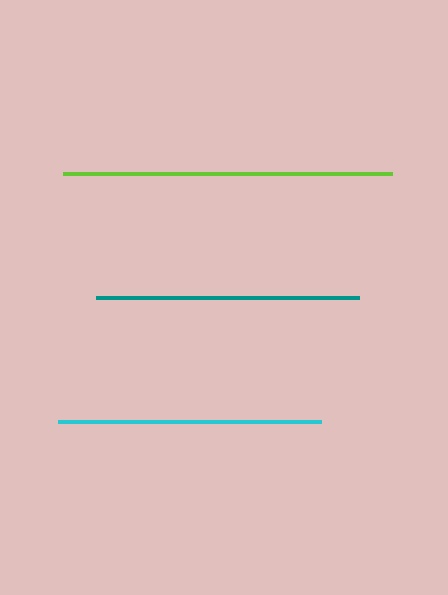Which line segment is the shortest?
The cyan line is the shortest at approximately 263 pixels.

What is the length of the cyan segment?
The cyan segment is approximately 263 pixels long.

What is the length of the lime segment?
The lime segment is approximately 330 pixels long.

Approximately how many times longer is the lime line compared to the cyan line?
The lime line is approximately 1.3 times the length of the cyan line.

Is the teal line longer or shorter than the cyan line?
The teal line is longer than the cyan line.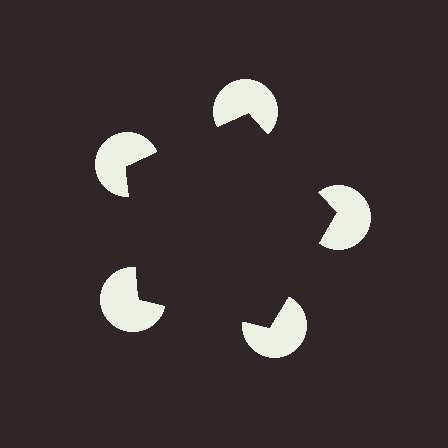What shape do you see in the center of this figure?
An illusory pentagon — its edges are inferred from the aligned wedge cuts in the pac-man discs, not physically drawn.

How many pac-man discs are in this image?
There are 5 — one at each vertex of the illusory pentagon.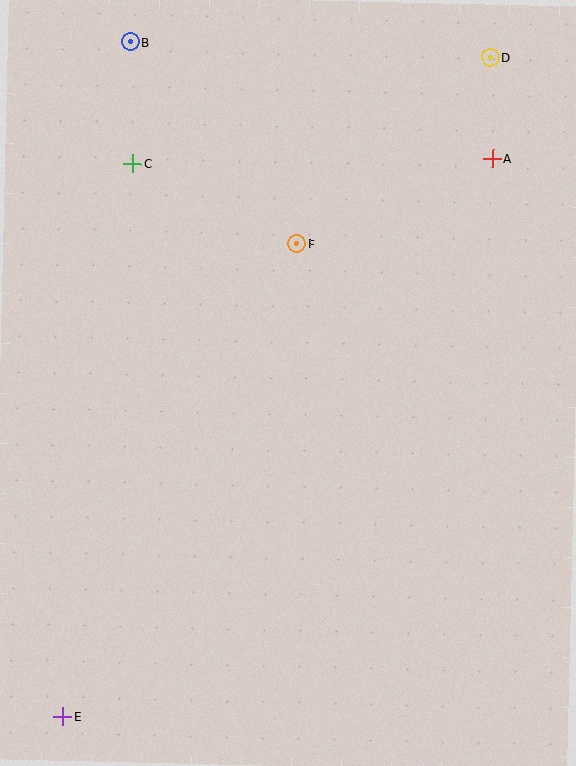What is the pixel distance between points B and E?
The distance between B and E is 678 pixels.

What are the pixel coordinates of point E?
Point E is at (63, 716).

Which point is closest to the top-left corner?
Point B is closest to the top-left corner.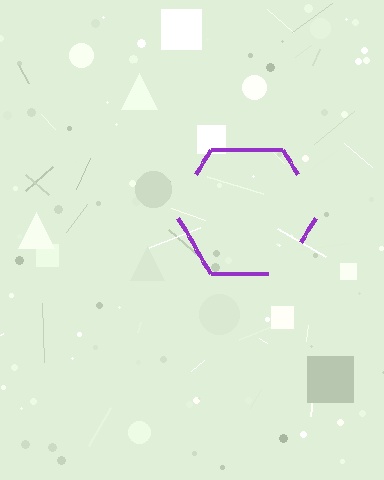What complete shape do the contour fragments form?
The contour fragments form a hexagon.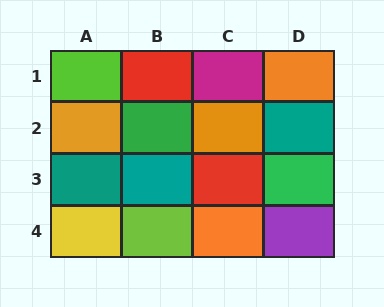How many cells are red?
2 cells are red.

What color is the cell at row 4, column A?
Yellow.